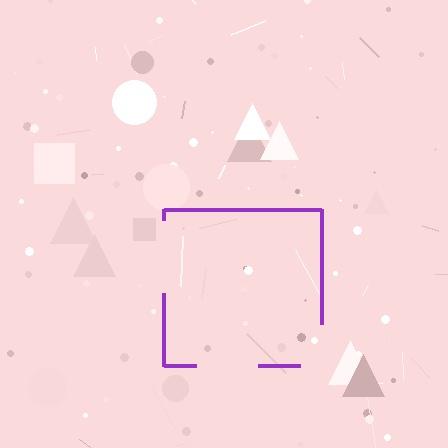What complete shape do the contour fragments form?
The contour fragments form a square.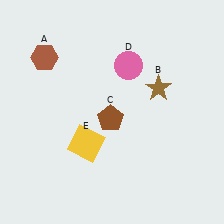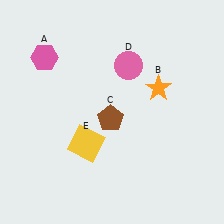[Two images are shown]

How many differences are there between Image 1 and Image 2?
There are 2 differences between the two images.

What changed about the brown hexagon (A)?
In Image 1, A is brown. In Image 2, it changed to pink.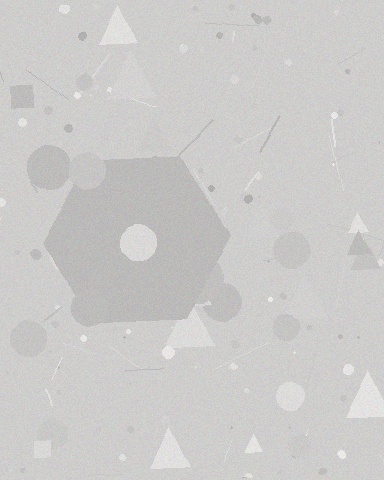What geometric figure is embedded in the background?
A hexagon is embedded in the background.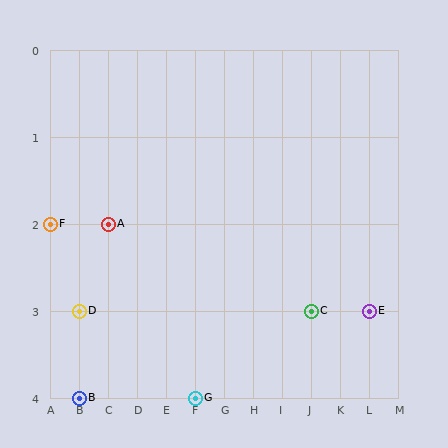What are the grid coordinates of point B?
Point B is at grid coordinates (B, 4).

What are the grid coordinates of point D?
Point D is at grid coordinates (B, 3).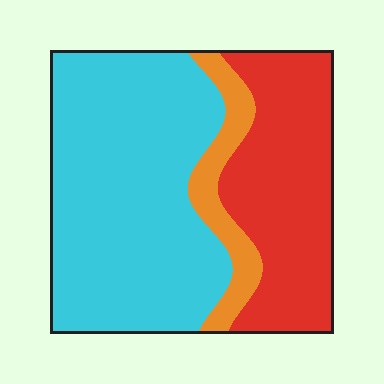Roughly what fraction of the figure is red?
Red takes up about one third (1/3) of the figure.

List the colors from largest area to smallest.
From largest to smallest: cyan, red, orange.